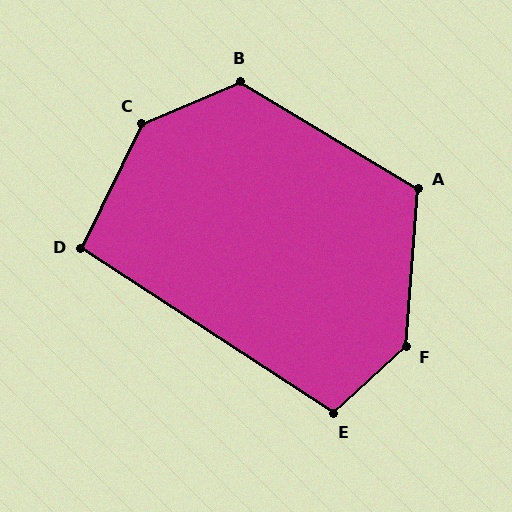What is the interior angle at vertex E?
Approximately 104 degrees (obtuse).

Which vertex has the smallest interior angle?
D, at approximately 97 degrees.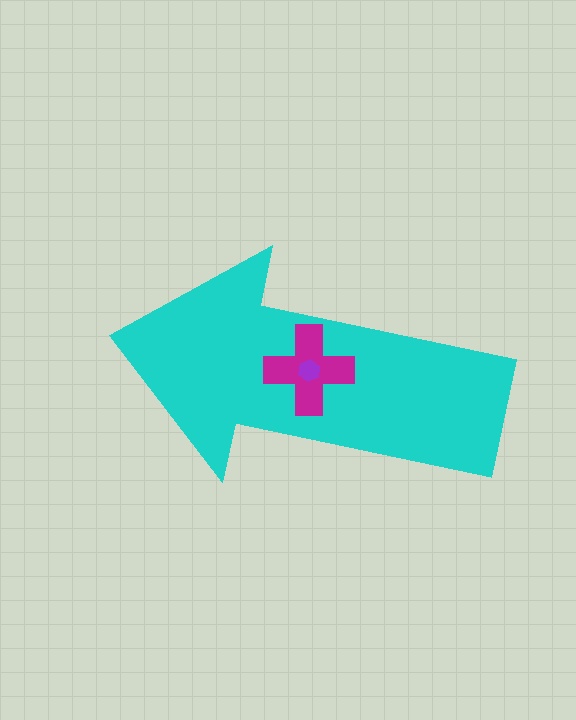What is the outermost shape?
The cyan arrow.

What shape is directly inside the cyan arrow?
The magenta cross.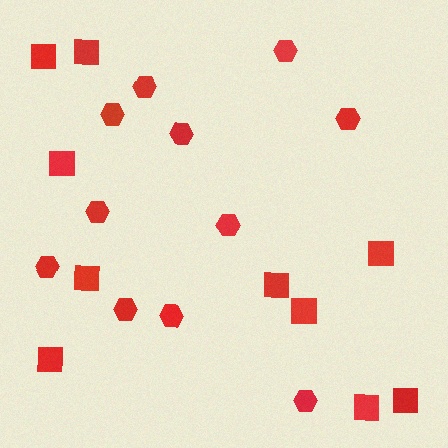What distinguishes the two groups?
There are 2 groups: one group of hexagons (11) and one group of squares (10).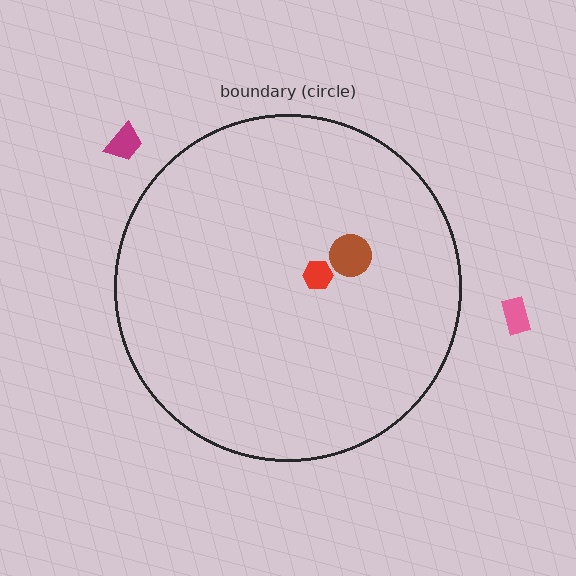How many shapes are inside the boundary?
2 inside, 2 outside.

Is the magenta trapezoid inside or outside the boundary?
Outside.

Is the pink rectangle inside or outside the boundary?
Outside.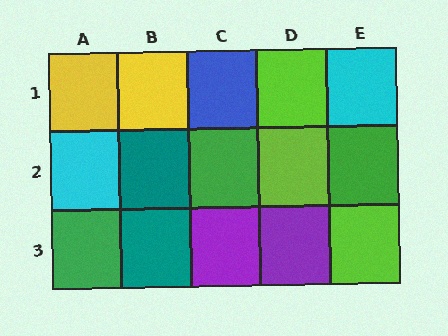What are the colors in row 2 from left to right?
Cyan, teal, green, lime, green.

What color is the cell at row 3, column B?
Teal.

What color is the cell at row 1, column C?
Blue.